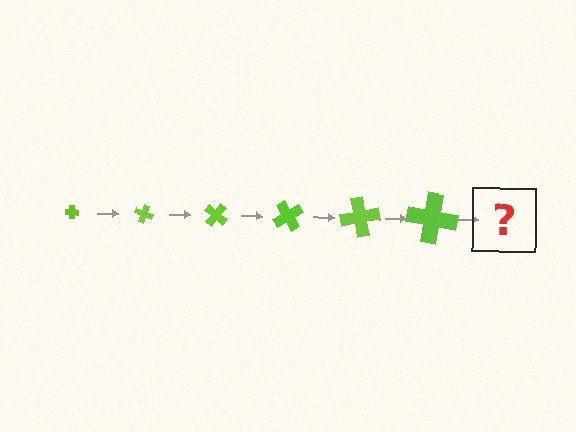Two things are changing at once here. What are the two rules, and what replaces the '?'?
The two rules are that the cross grows larger each step and it rotates 20 degrees each step. The '?' should be a cross, larger than the previous one and rotated 120 degrees from the start.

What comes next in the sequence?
The next element should be a cross, larger than the previous one and rotated 120 degrees from the start.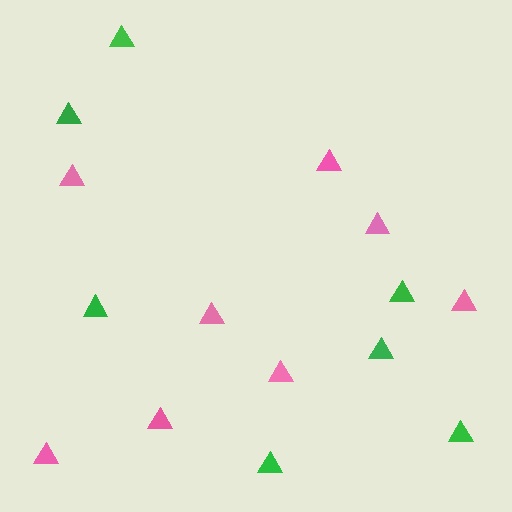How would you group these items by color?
There are 2 groups: one group of pink triangles (8) and one group of green triangles (7).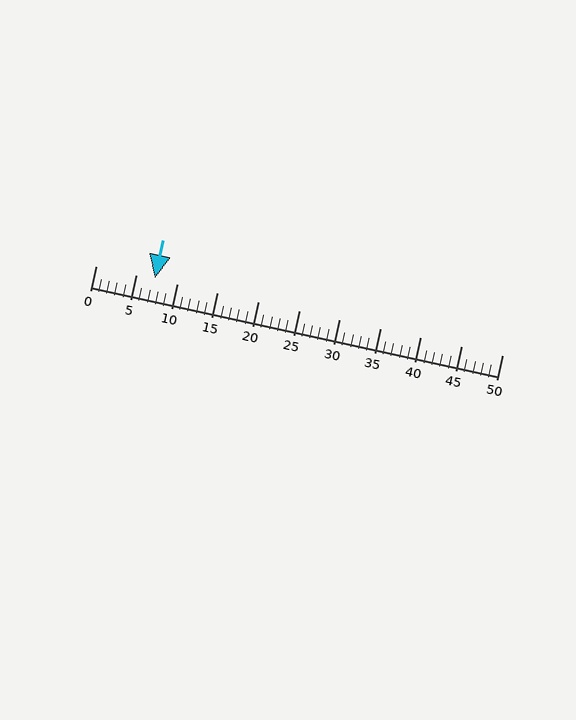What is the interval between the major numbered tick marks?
The major tick marks are spaced 5 units apart.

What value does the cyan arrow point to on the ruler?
The cyan arrow points to approximately 7.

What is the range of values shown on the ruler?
The ruler shows values from 0 to 50.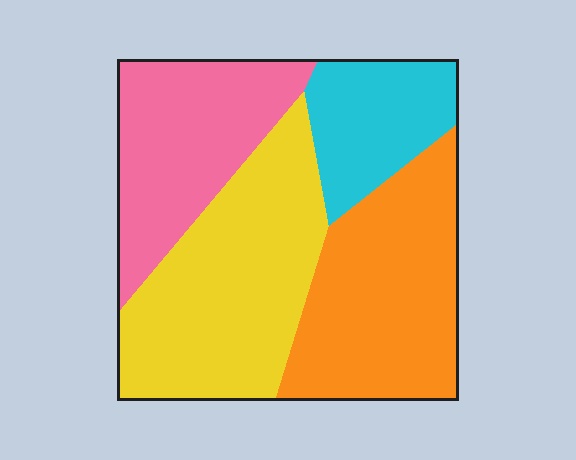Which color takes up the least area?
Cyan, at roughly 15%.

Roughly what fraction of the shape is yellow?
Yellow covers about 35% of the shape.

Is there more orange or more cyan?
Orange.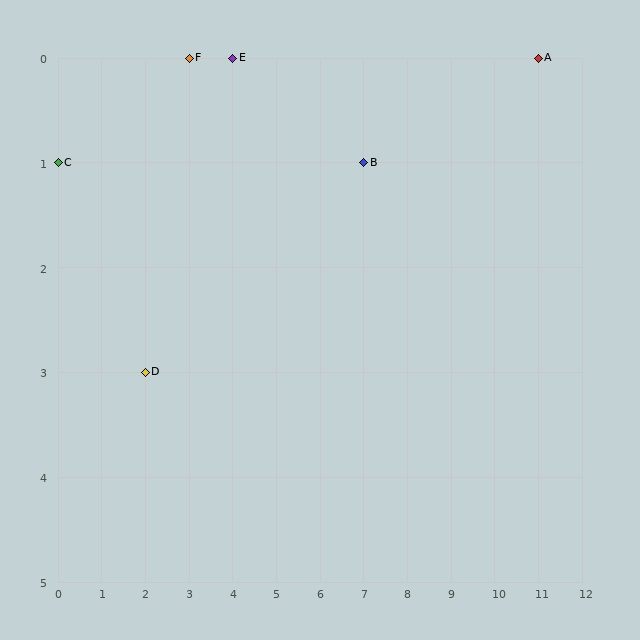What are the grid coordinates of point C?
Point C is at grid coordinates (0, 1).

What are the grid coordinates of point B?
Point B is at grid coordinates (7, 1).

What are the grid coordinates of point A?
Point A is at grid coordinates (11, 0).